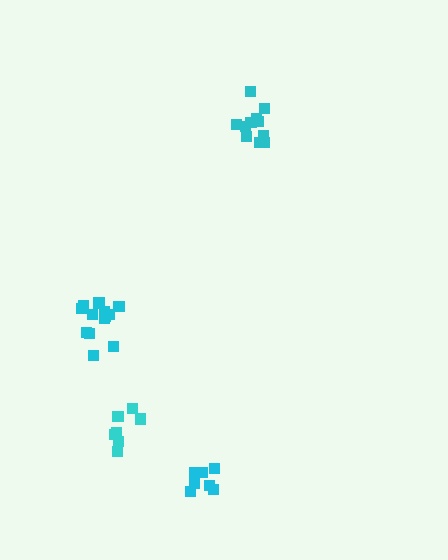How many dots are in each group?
Group 1: 7 dots, Group 2: 12 dots, Group 3: 13 dots, Group 4: 7 dots (39 total).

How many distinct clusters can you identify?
There are 4 distinct clusters.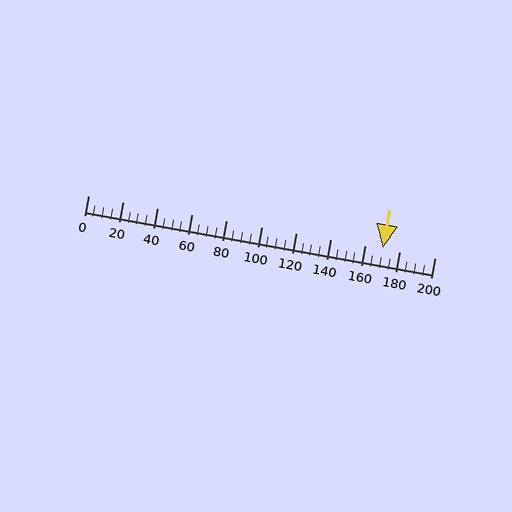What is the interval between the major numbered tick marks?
The major tick marks are spaced 20 units apart.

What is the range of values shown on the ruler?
The ruler shows values from 0 to 200.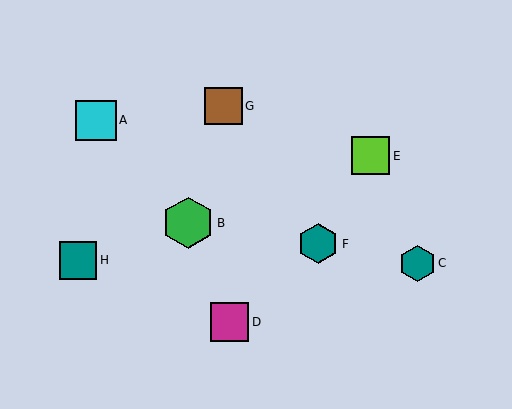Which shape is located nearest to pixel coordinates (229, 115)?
The brown square (labeled G) at (224, 106) is nearest to that location.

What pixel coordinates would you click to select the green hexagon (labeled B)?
Click at (188, 223) to select the green hexagon B.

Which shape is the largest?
The green hexagon (labeled B) is the largest.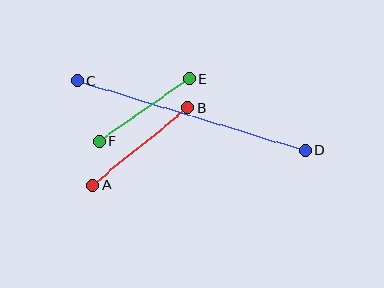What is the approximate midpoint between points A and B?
The midpoint is at approximately (140, 146) pixels.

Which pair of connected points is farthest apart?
Points C and D are farthest apart.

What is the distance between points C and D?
The distance is approximately 239 pixels.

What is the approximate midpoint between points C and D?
The midpoint is at approximately (191, 116) pixels.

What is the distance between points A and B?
The distance is approximately 123 pixels.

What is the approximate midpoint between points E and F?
The midpoint is at approximately (144, 110) pixels.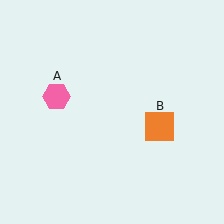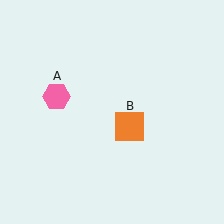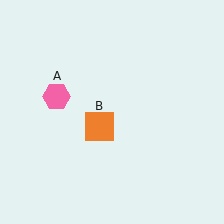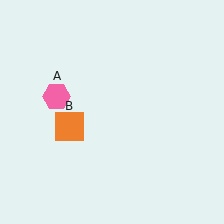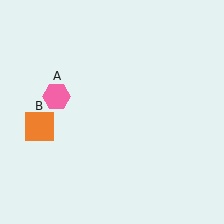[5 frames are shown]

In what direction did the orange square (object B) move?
The orange square (object B) moved left.